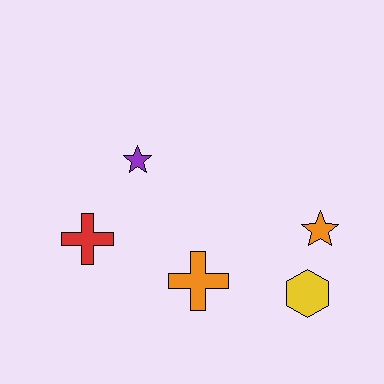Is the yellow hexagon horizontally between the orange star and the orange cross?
Yes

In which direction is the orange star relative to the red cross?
The orange star is to the right of the red cross.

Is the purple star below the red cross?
No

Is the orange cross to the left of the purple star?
No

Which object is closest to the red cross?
The purple star is closest to the red cross.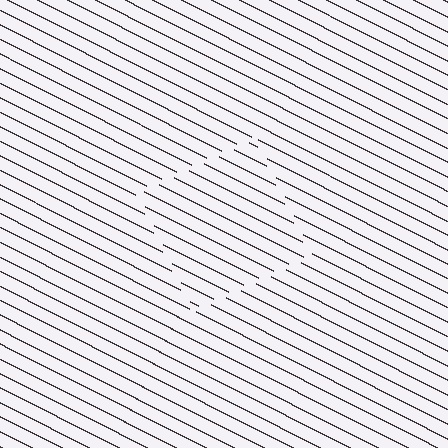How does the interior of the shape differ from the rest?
The interior of the shape contains the same grating, shifted by half a period — the contour is defined by the phase discontinuity where line-ends from the inner and outer gratings abut.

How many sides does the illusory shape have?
4 sides — the line-ends trace a square.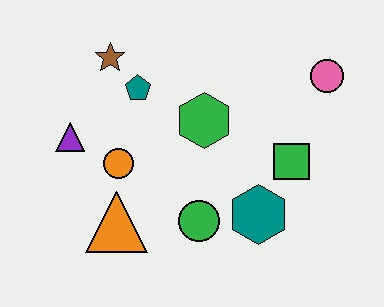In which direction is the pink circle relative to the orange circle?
The pink circle is to the right of the orange circle.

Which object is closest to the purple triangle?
The orange circle is closest to the purple triangle.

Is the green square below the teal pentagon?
Yes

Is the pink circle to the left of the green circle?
No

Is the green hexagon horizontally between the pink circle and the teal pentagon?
Yes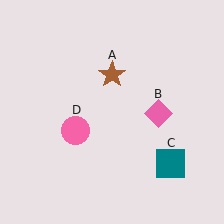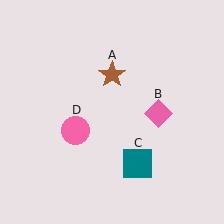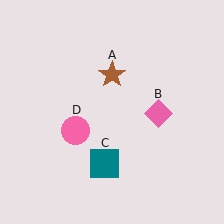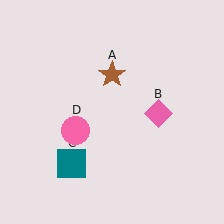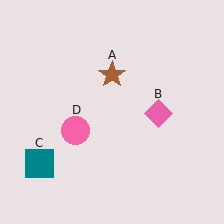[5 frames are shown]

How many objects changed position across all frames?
1 object changed position: teal square (object C).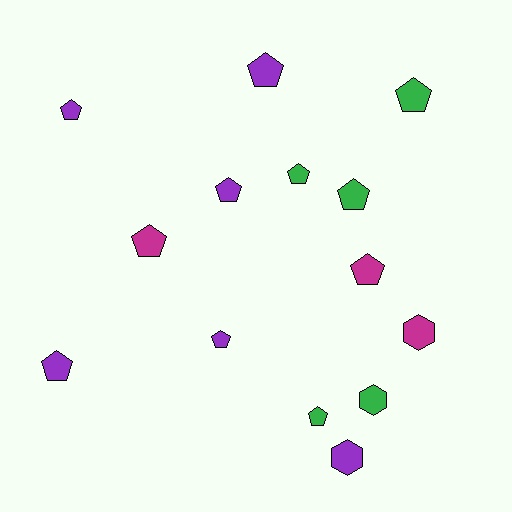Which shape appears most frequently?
Pentagon, with 11 objects.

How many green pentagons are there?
There are 4 green pentagons.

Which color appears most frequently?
Purple, with 6 objects.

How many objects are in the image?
There are 14 objects.